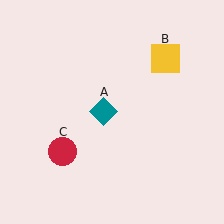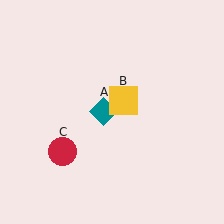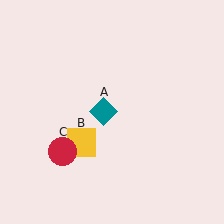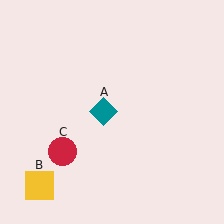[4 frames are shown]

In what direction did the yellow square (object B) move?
The yellow square (object B) moved down and to the left.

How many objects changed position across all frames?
1 object changed position: yellow square (object B).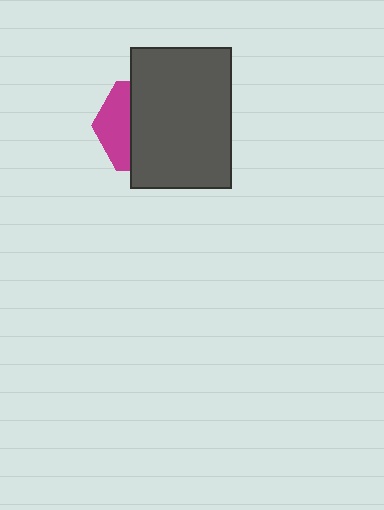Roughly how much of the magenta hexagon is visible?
A small part of it is visible (roughly 34%).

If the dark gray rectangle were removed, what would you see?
You would see the complete magenta hexagon.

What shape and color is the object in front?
The object in front is a dark gray rectangle.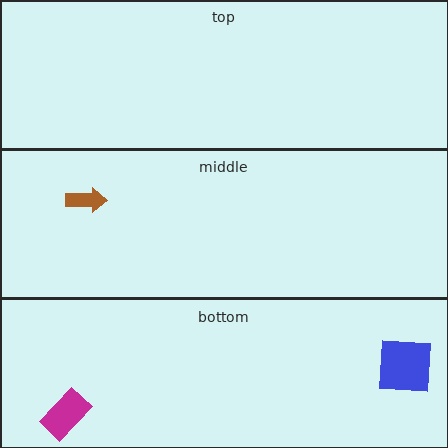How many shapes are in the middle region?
1.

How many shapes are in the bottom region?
2.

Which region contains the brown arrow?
The middle region.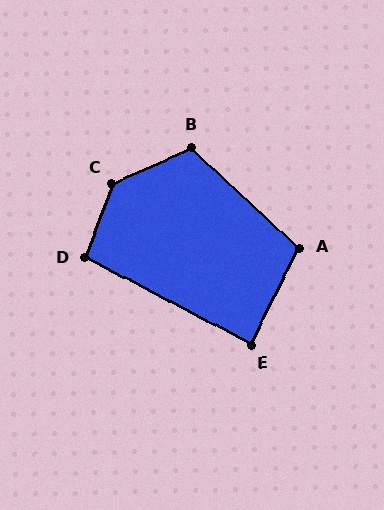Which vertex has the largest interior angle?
C, at approximately 134 degrees.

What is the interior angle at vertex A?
Approximately 107 degrees (obtuse).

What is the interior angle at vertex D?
Approximately 97 degrees (obtuse).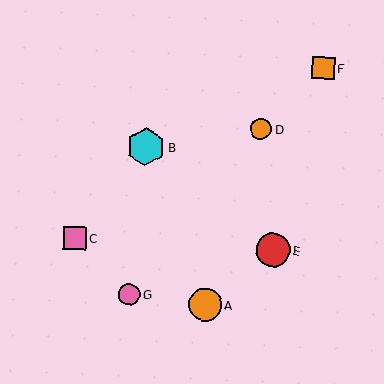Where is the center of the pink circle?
The center of the pink circle is at (129, 294).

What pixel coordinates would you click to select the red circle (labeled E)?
Click at (273, 250) to select the red circle E.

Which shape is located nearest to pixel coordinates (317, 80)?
The orange square (labeled F) at (323, 68) is nearest to that location.